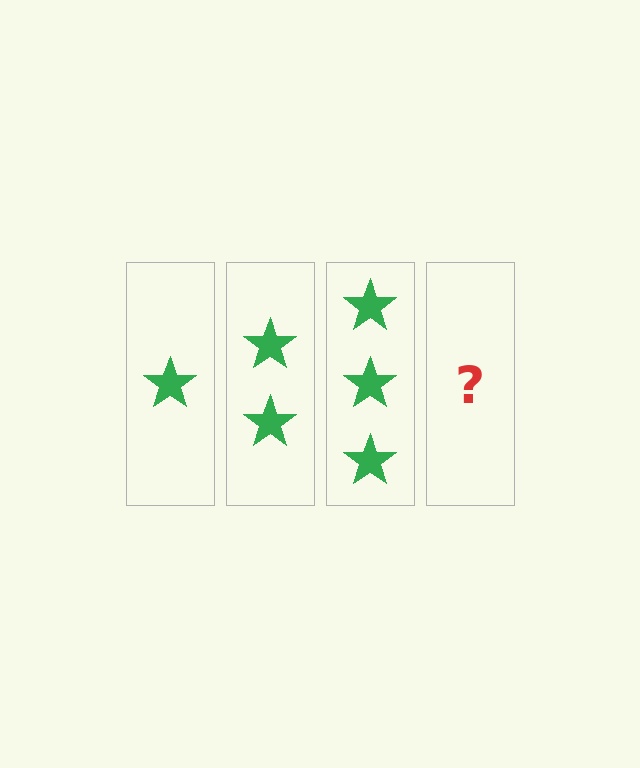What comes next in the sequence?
The next element should be 4 stars.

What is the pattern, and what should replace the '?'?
The pattern is that each step adds one more star. The '?' should be 4 stars.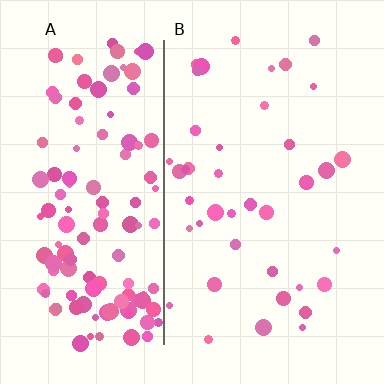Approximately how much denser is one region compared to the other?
Approximately 3.2× — region A over region B.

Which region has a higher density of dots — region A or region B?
A (the left).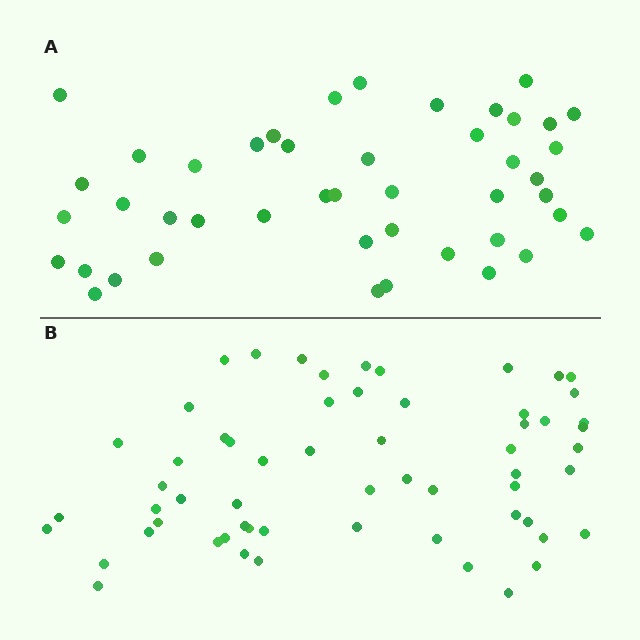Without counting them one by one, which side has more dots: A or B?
Region B (the bottom region) has more dots.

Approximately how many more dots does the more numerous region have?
Region B has approximately 15 more dots than region A.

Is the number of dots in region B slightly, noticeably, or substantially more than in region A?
Region B has noticeably more, but not dramatically so. The ratio is roughly 1.3 to 1.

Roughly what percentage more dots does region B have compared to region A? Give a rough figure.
About 35% more.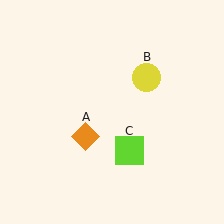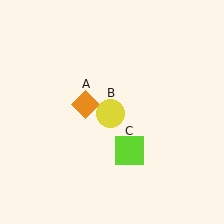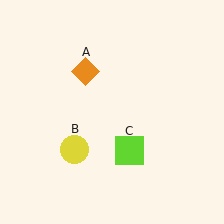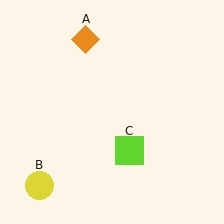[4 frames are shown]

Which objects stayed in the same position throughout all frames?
Lime square (object C) remained stationary.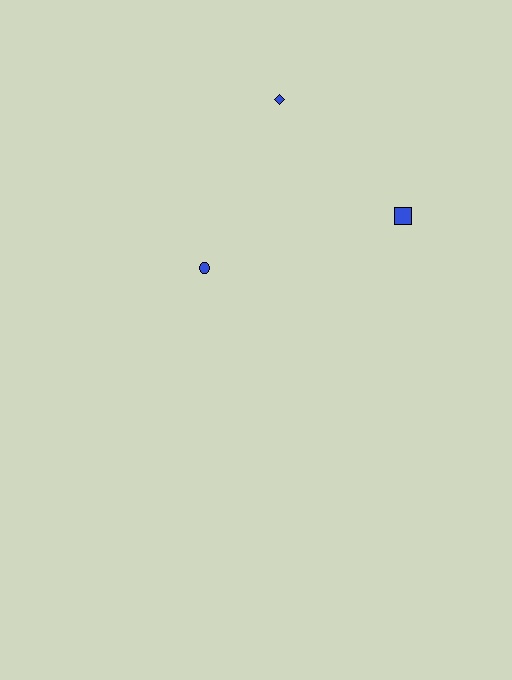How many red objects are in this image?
There are no red objects.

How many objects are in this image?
There are 3 objects.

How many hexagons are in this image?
There are no hexagons.